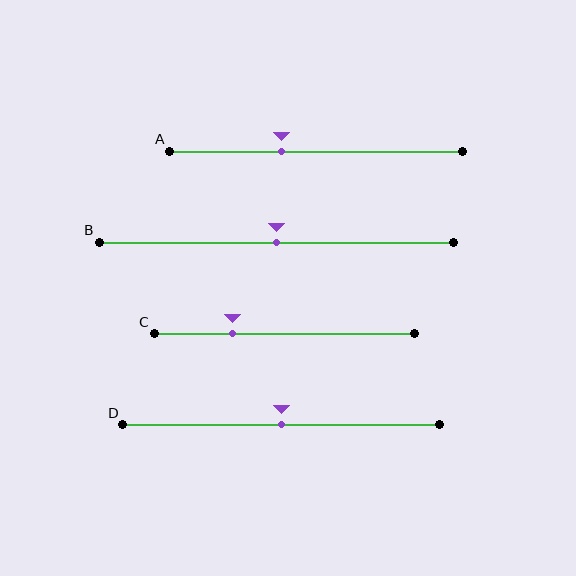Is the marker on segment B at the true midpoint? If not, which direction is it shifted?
Yes, the marker on segment B is at the true midpoint.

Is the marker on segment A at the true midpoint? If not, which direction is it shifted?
No, the marker on segment A is shifted to the left by about 12% of the segment length.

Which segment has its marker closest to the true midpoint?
Segment B has its marker closest to the true midpoint.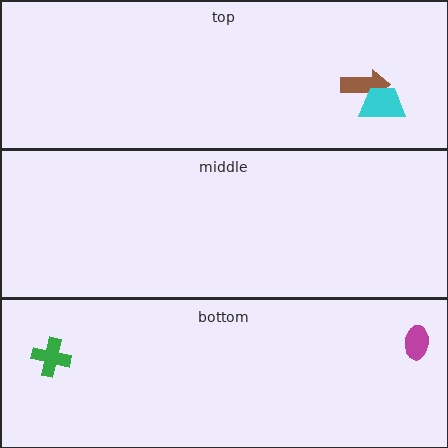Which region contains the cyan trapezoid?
The top region.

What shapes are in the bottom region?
The green cross, the magenta ellipse.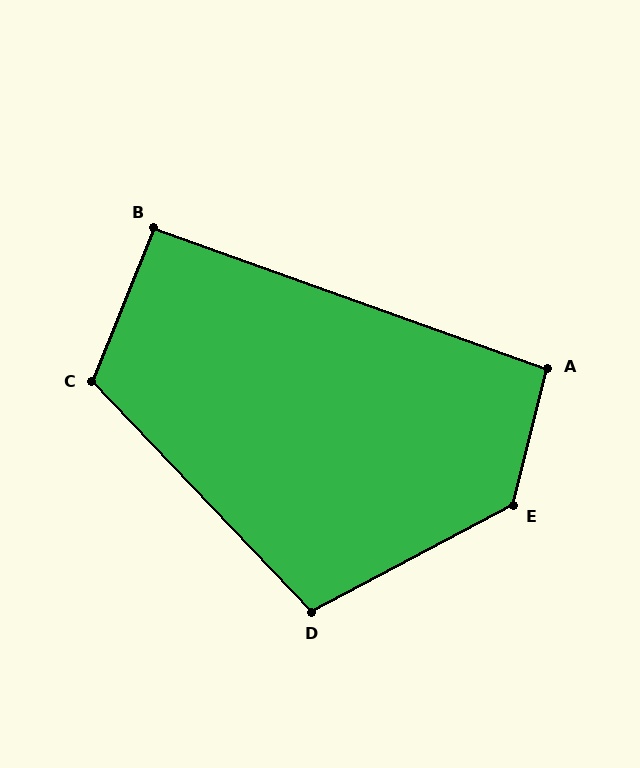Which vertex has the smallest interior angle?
B, at approximately 92 degrees.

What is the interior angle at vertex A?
Approximately 96 degrees (obtuse).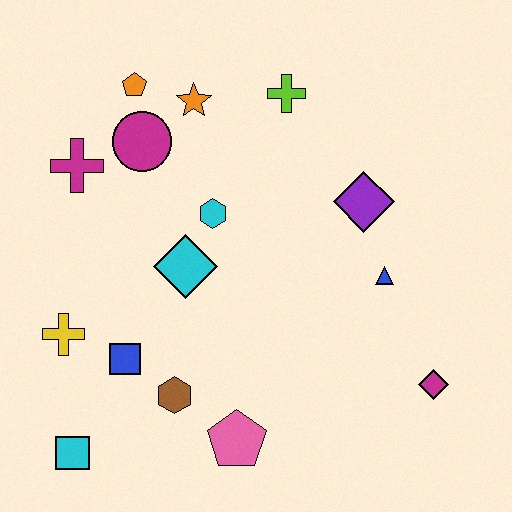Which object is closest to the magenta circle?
The orange pentagon is closest to the magenta circle.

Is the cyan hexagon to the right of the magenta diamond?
No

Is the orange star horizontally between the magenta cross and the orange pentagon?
No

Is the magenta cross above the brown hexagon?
Yes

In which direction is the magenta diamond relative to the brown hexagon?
The magenta diamond is to the right of the brown hexagon.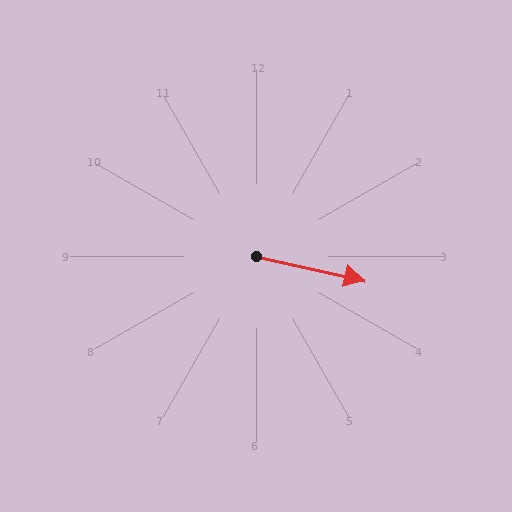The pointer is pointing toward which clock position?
Roughly 3 o'clock.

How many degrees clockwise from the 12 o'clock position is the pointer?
Approximately 103 degrees.